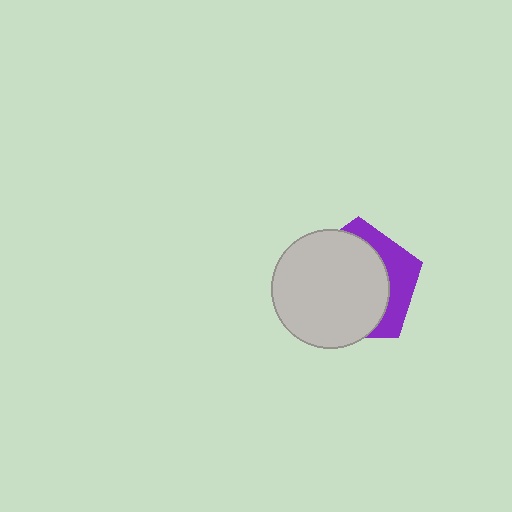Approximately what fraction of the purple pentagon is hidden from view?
Roughly 70% of the purple pentagon is hidden behind the light gray circle.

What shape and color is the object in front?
The object in front is a light gray circle.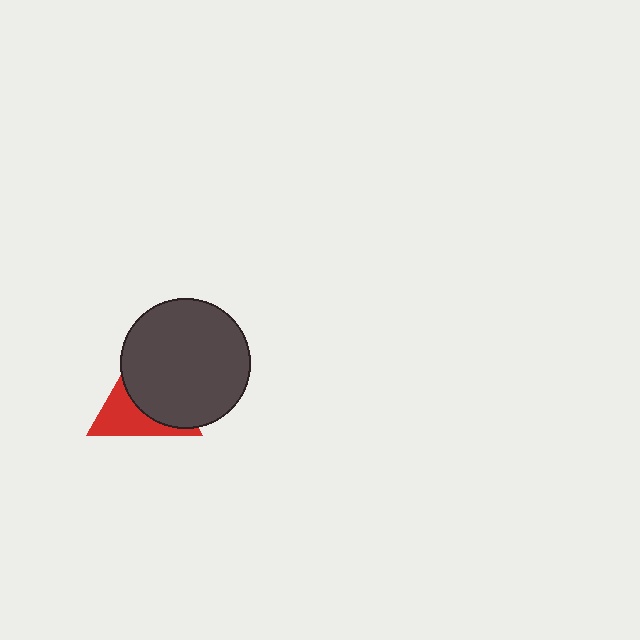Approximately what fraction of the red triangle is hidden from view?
Roughly 59% of the red triangle is hidden behind the dark gray circle.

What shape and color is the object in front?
The object in front is a dark gray circle.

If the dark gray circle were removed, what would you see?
You would see the complete red triangle.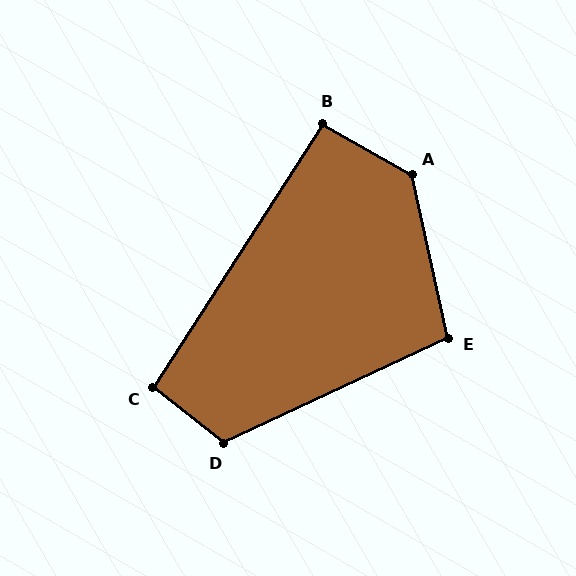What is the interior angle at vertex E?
Approximately 103 degrees (obtuse).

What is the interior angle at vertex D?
Approximately 117 degrees (obtuse).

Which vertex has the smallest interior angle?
B, at approximately 93 degrees.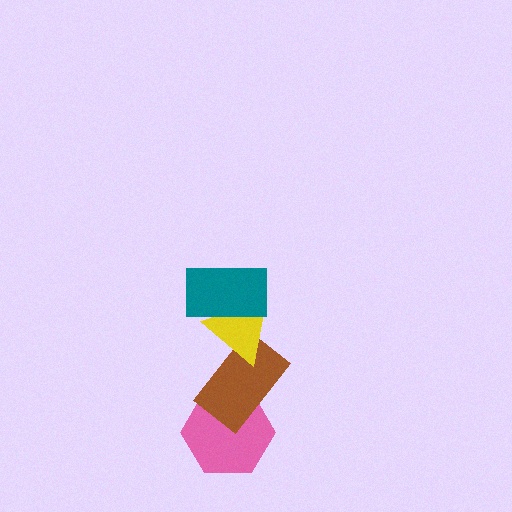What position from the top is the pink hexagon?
The pink hexagon is 4th from the top.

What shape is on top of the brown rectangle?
The yellow triangle is on top of the brown rectangle.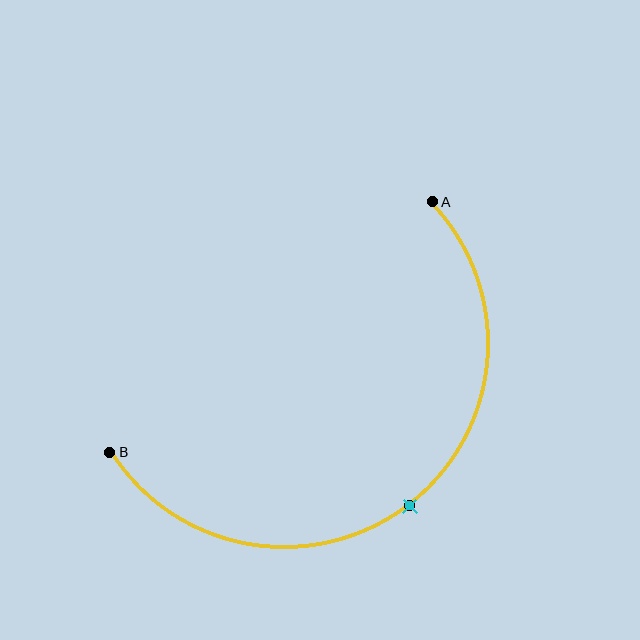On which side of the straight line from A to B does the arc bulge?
The arc bulges below and to the right of the straight line connecting A and B.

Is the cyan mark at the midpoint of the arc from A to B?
Yes. The cyan mark lies on the arc at equal arc-length from both A and B — it is the arc midpoint.